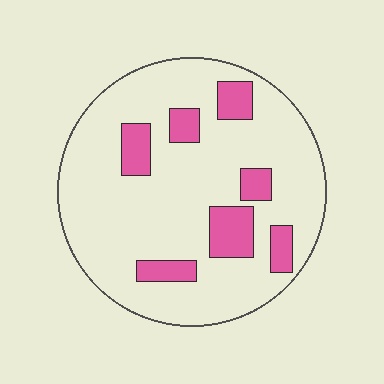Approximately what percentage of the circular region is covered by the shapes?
Approximately 15%.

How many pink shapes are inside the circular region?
7.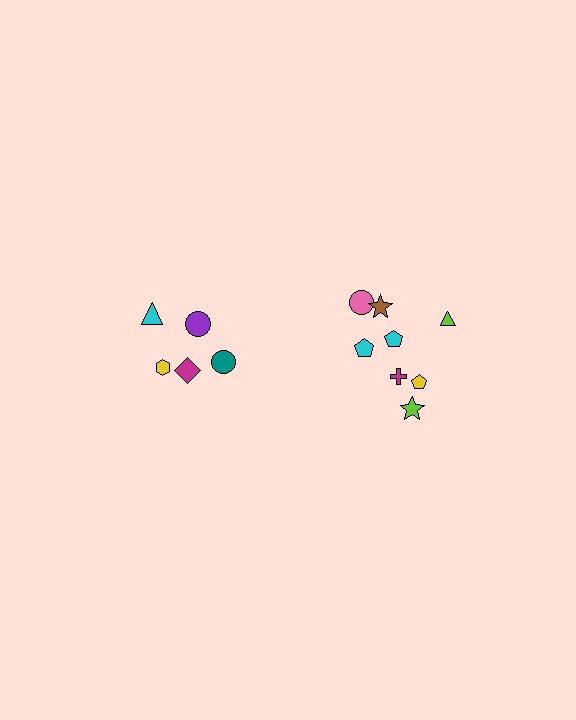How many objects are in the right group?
There are 8 objects.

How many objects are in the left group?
There are 5 objects.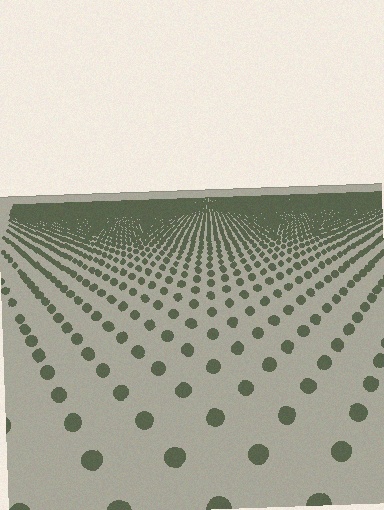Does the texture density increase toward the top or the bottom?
Density increases toward the top.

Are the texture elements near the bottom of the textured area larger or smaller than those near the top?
Larger. Near the bottom, elements are closer to the viewer and appear at a bigger on-screen size.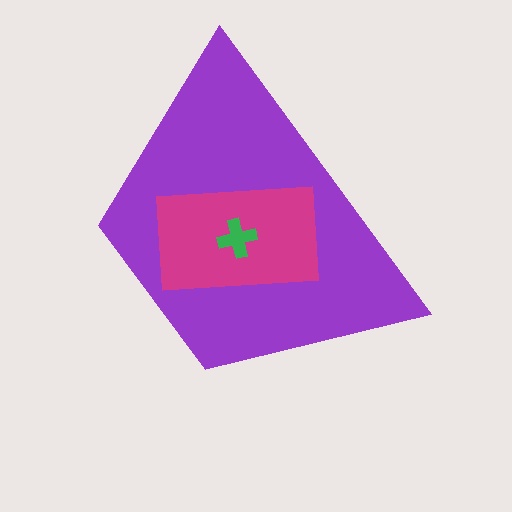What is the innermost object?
The green cross.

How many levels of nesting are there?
3.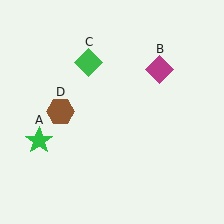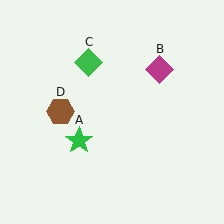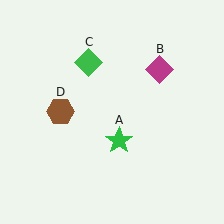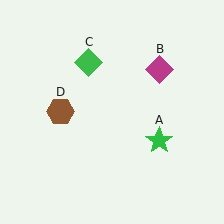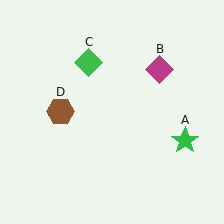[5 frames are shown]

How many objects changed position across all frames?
1 object changed position: green star (object A).